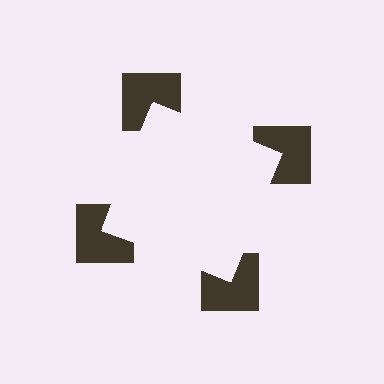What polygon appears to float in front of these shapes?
An illusory square — its edges are inferred from the aligned wedge cuts in the notched squares, not physically drawn.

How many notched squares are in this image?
There are 4 — one at each vertex of the illusory square.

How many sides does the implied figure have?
4 sides.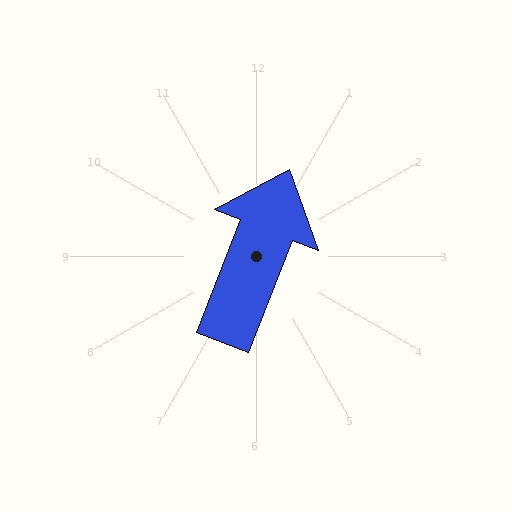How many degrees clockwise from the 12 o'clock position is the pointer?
Approximately 21 degrees.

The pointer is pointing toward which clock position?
Roughly 1 o'clock.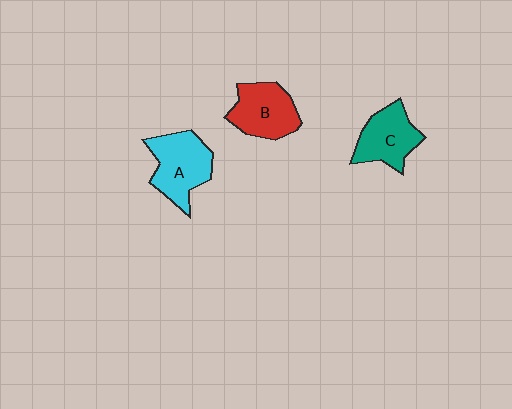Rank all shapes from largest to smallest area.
From largest to smallest: A (cyan), B (red), C (teal).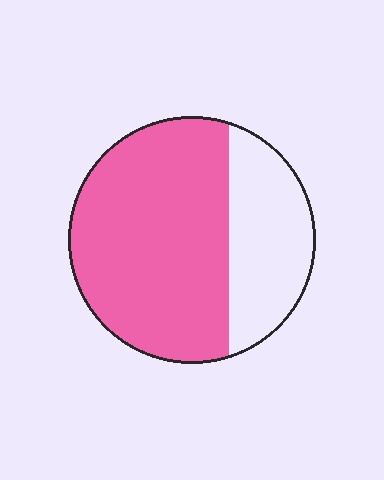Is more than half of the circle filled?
Yes.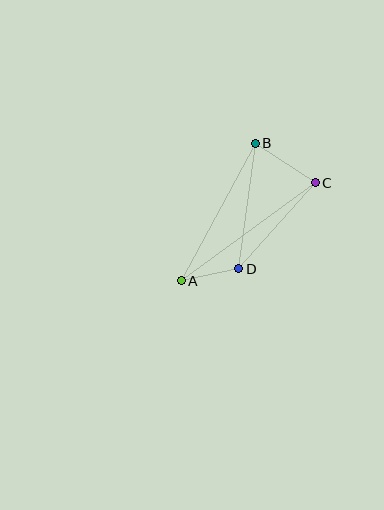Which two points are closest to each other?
Points A and D are closest to each other.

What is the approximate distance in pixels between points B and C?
The distance between B and C is approximately 72 pixels.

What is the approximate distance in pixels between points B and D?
The distance between B and D is approximately 127 pixels.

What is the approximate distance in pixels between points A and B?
The distance between A and B is approximately 156 pixels.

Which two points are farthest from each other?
Points A and C are farthest from each other.